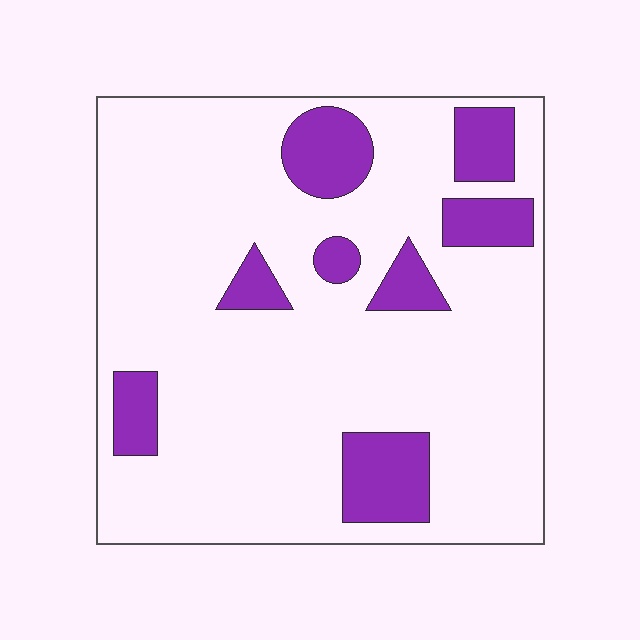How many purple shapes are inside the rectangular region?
8.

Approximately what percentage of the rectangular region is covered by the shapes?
Approximately 20%.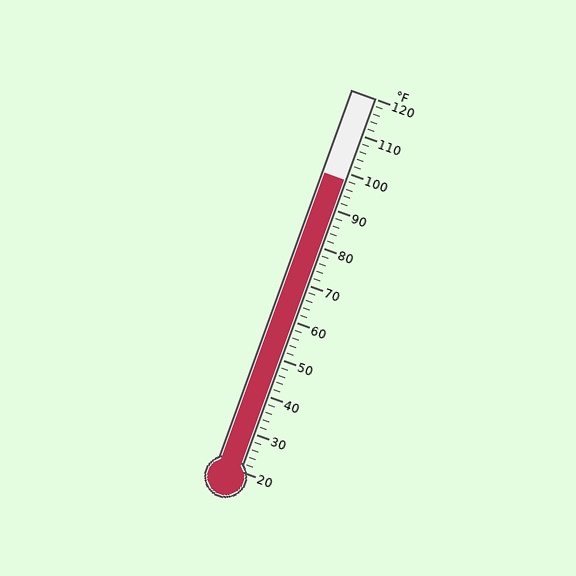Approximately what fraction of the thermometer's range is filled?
The thermometer is filled to approximately 80% of its range.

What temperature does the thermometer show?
The thermometer shows approximately 98°F.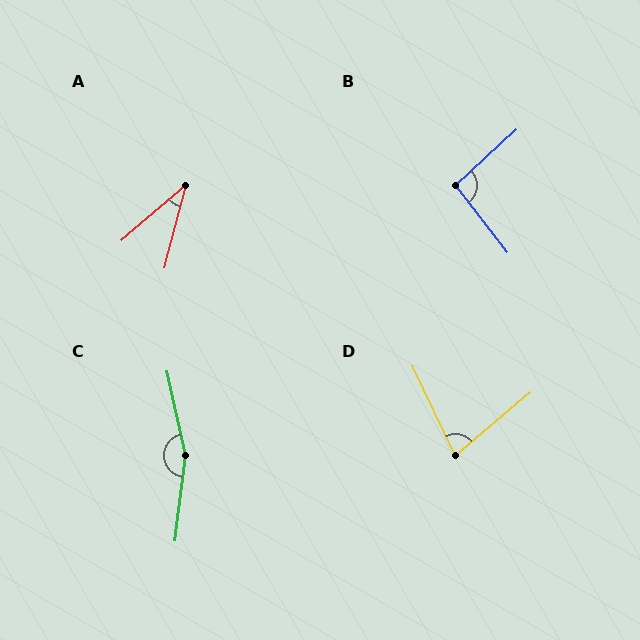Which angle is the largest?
C, at approximately 161 degrees.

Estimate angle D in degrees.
Approximately 75 degrees.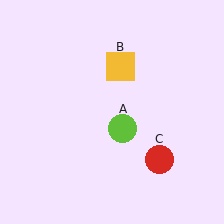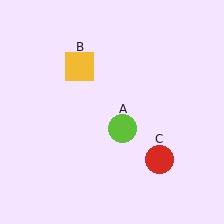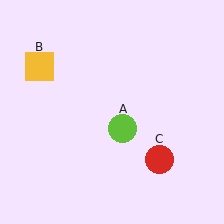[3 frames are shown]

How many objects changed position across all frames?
1 object changed position: yellow square (object B).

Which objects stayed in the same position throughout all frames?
Lime circle (object A) and red circle (object C) remained stationary.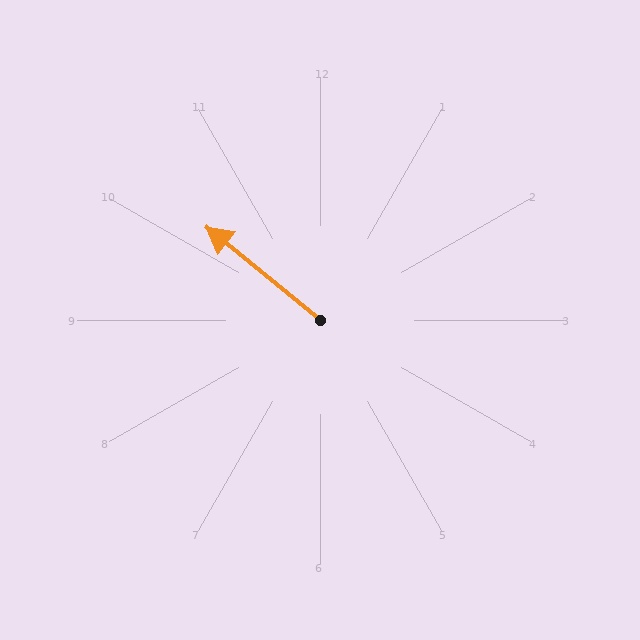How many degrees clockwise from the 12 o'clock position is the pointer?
Approximately 309 degrees.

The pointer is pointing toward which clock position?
Roughly 10 o'clock.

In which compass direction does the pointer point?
Northwest.